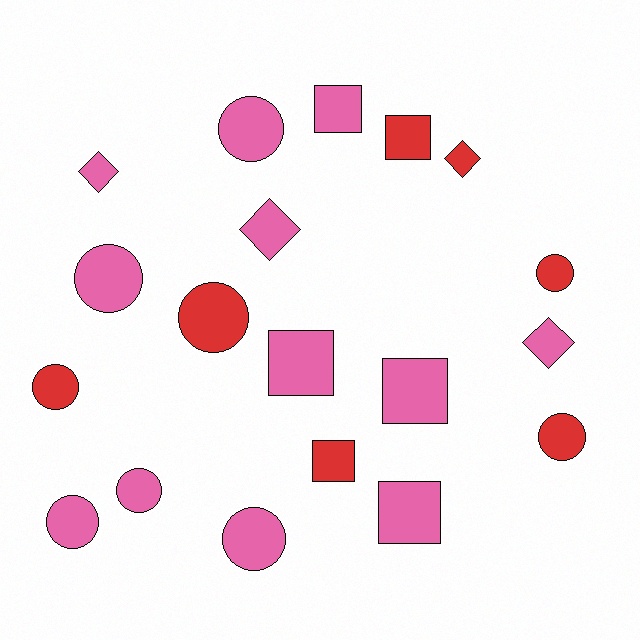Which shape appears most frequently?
Circle, with 9 objects.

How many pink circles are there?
There are 5 pink circles.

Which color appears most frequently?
Pink, with 12 objects.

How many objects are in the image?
There are 19 objects.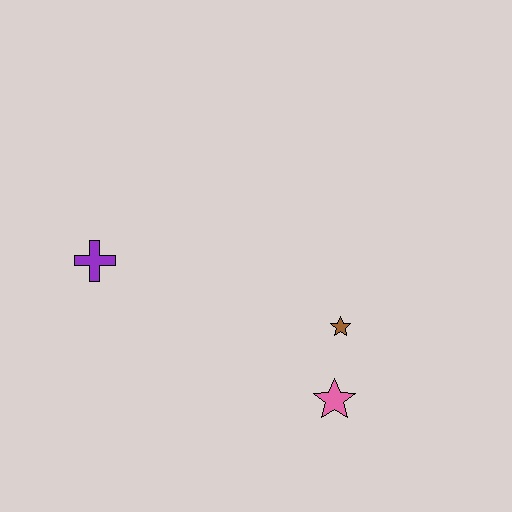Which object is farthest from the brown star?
The purple cross is farthest from the brown star.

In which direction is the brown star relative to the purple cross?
The brown star is to the right of the purple cross.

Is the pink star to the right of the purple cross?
Yes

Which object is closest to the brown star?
The pink star is closest to the brown star.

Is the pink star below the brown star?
Yes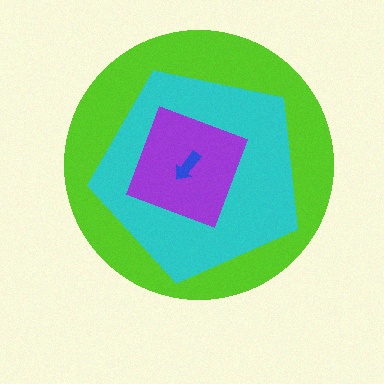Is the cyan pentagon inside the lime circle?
Yes.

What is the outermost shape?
The lime circle.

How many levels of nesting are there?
4.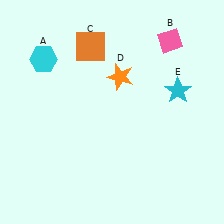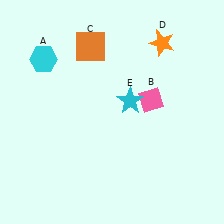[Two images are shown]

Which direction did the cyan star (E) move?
The cyan star (E) moved left.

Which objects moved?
The objects that moved are: the pink diamond (B), the orange star (D), the cyan star (E).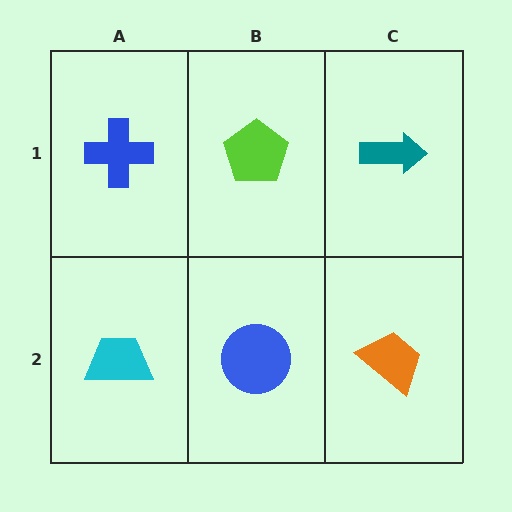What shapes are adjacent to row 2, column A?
A blue cross (row 1, column A), a blue circle (row 2, column B).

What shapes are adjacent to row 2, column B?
A lime pentagon (row 1, column B), a cyan trapezoid (row 2, column A), an orange trapezoid (row 2, column C).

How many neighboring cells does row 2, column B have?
3.